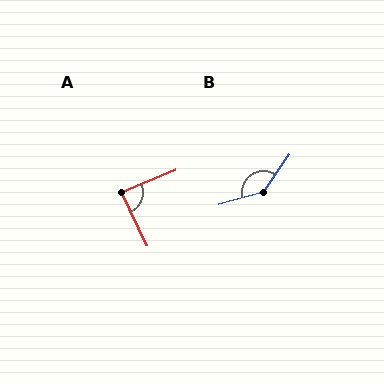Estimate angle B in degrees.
Approximately 140 degrees.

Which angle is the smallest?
A, at approximately 87 degrees.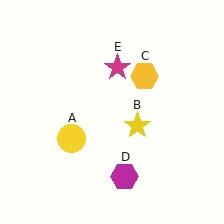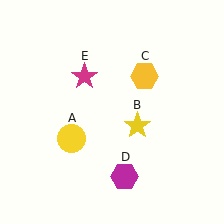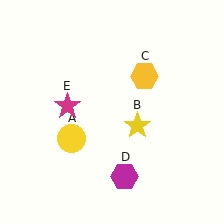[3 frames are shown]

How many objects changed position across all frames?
1 object changed position: magenta star (object E).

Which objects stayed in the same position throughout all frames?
Yellow circle (object A) and yellow star (object B) and yellow hexagon (object C) and magenta hexagon (object D) remained stationary.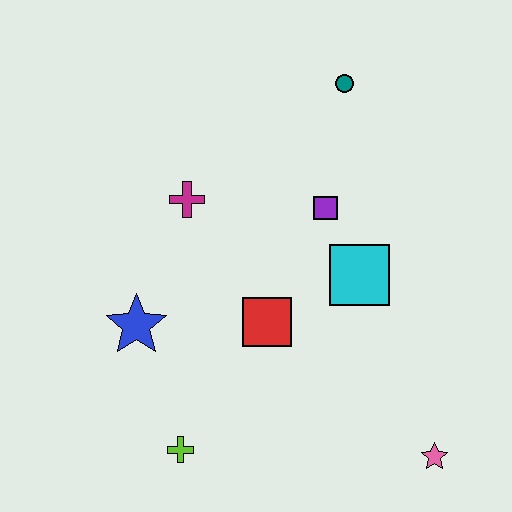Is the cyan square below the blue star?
No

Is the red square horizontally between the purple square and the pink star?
No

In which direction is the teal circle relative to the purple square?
The teal circle is above the purple square.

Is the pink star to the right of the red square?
Yes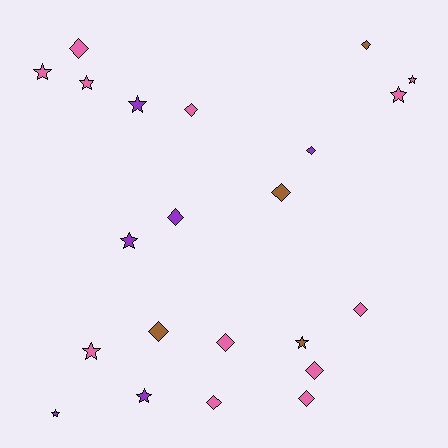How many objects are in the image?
There are 22 objects.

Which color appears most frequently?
Pink, with 12 objects.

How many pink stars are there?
There are 5 pink stars.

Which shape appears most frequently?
Diamond, with 12 objects.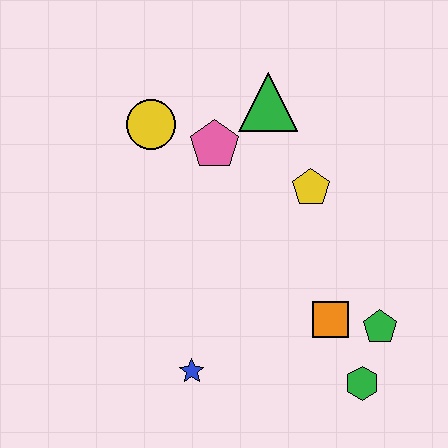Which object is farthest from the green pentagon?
The yellow circle is farthest from the green pentagon.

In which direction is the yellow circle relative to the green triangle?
The yellow circle is to the left of the green triangle.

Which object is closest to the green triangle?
The pink pentagon is closest to the green triangle.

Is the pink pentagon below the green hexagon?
No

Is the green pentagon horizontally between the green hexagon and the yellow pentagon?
No